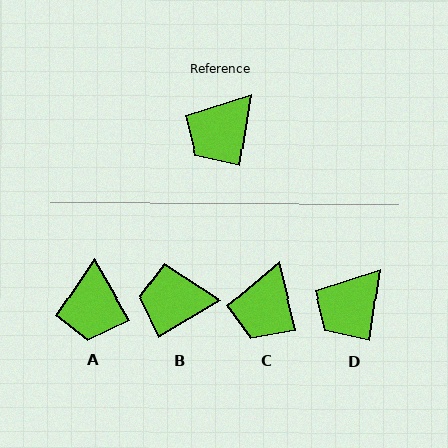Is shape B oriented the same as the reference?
No, it is off by about 51 degrees.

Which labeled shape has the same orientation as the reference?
D.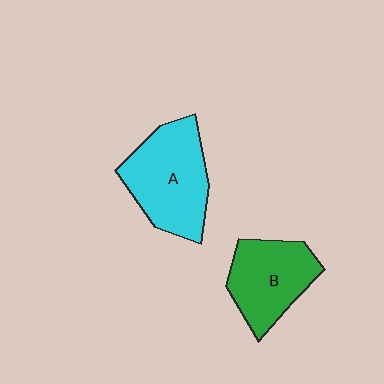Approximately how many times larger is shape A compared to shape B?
Approximately 1.2 times.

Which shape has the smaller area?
Shape B (green).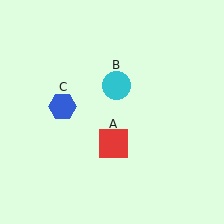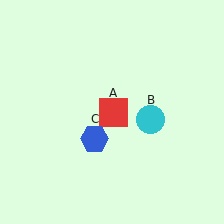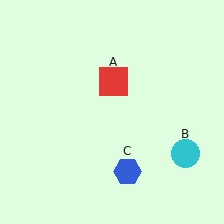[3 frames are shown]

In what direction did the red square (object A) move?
The red square (object A) moved up.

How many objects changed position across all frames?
3 objects changed position: red square (object A), cyan circle (object B), blue hexagon (object C).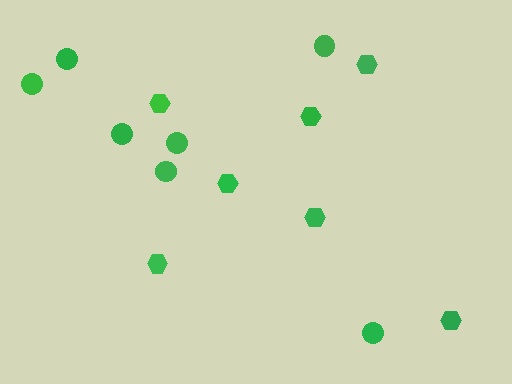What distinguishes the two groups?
There are 2 groups: one group of circles (7) and one group of hexagons (7).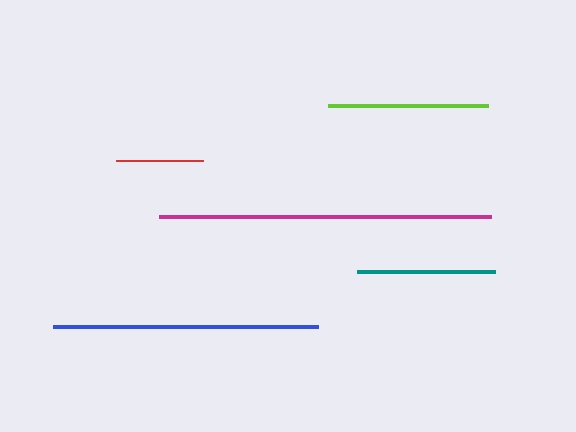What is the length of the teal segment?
The teal segment is approximately 138 pixels long.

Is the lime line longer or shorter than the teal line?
The lime line is longer than the teal line.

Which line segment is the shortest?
The red line is the shortest at approximately 87 pixels.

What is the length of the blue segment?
The blue segment is approximately 265 pixels long.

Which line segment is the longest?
The magenta line is the longest at approximately 332 pixels.